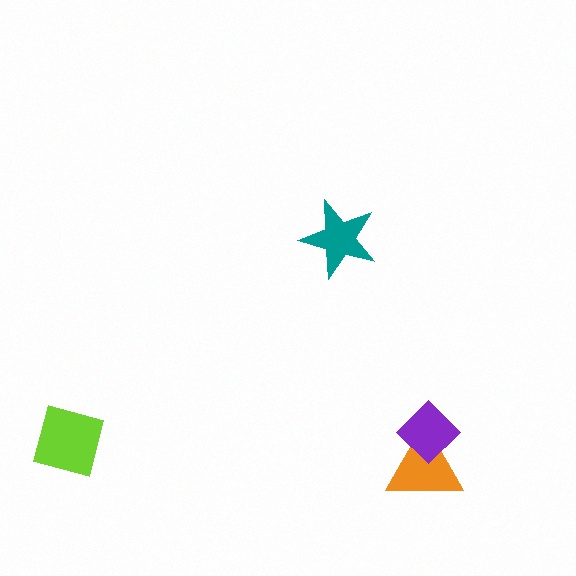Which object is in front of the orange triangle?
The purple diamond is in front of the orange triangle.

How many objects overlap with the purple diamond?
1 object overlaps with the purple diamond.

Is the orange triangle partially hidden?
Yes, it is partially covered by another shape.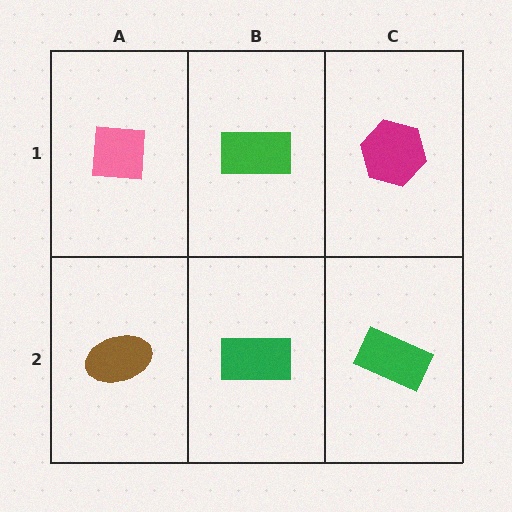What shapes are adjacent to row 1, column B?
A green rectangle (row 2, column B), a pink square (row 1, column A), a magenta hexagon (row 1, column C).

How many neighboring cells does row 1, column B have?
3.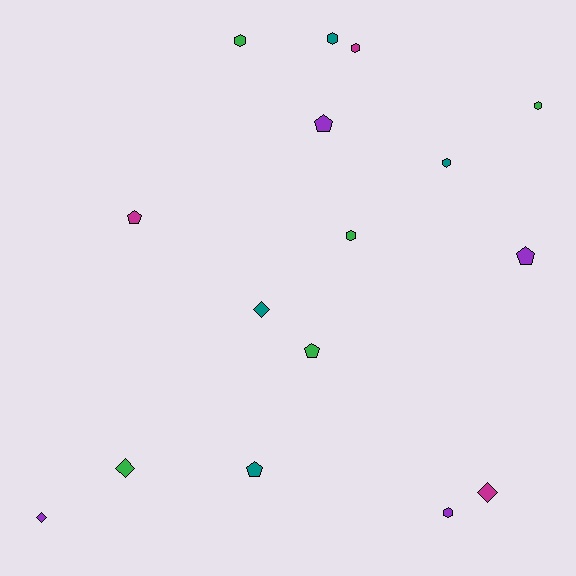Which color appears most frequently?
Green, with 5 objects.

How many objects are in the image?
There are 16 objects.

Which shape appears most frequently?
Hexagon, with 7 objects.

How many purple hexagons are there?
There is 1 purple hexagon.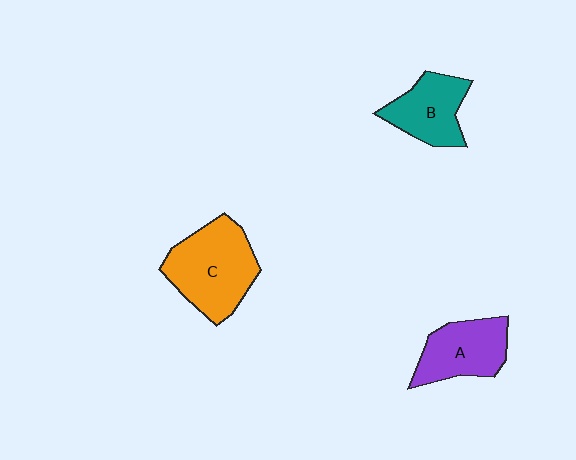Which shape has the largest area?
Shape C (orange).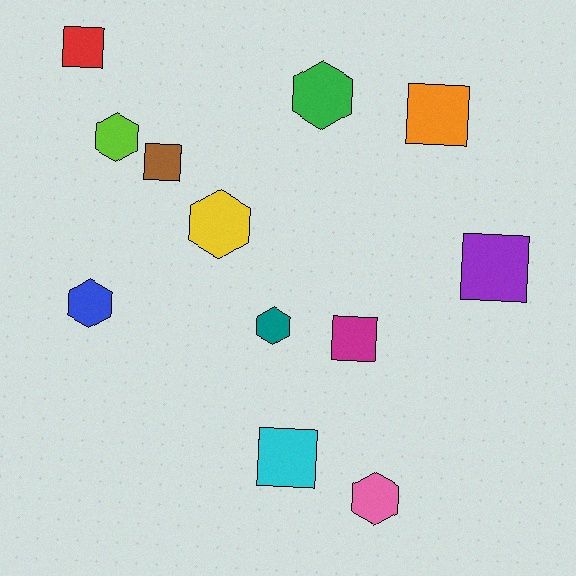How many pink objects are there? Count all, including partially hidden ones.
There is 1 pink object.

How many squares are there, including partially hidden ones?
There are 6 squares.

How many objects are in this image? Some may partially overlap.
There are 12 objects.